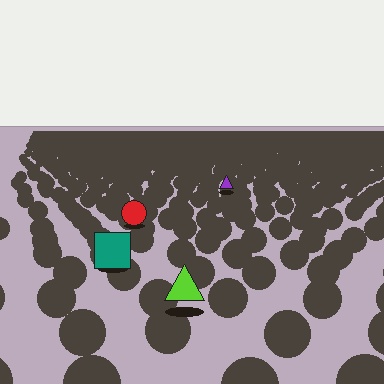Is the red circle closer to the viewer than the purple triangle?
Yes. The red circle is closer — you can tell from the texture gradient: the ground texture is coarser near it.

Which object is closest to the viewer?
The lime triangle is closest. The texture marks near it are larger and more spread out.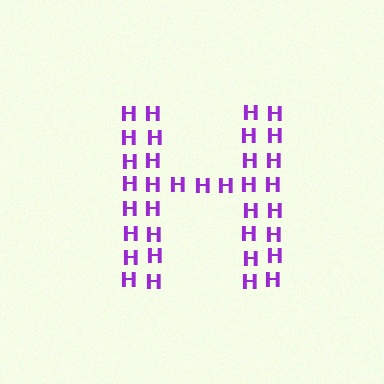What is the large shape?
The large shape is the letter H.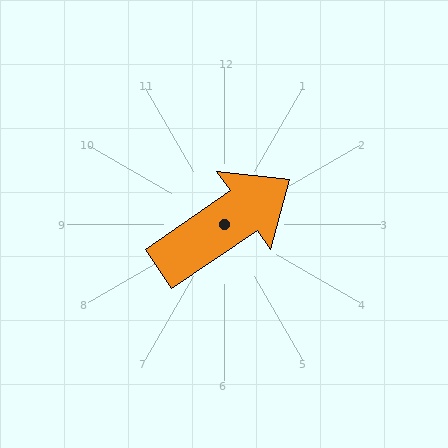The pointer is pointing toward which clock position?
Roughly 2 o'clock.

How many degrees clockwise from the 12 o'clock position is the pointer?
Approximately 56 degrees.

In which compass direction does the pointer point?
Northeast.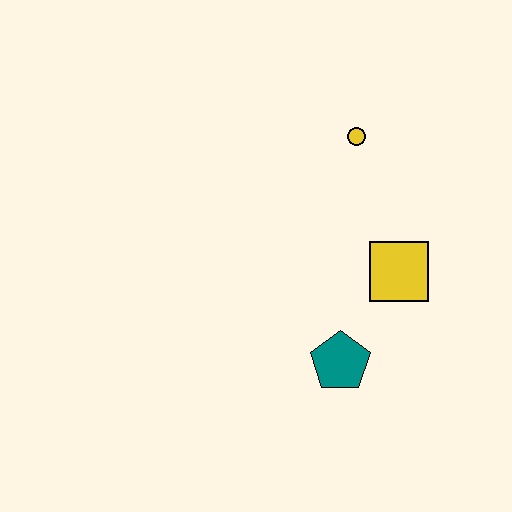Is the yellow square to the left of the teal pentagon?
No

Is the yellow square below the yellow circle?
Yes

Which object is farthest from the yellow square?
The yellow circle is farthest from the yellow square.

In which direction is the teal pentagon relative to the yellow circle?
The teal pentagon is below the yellow circle.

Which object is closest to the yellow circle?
The yellow square is closest to the yellow circle.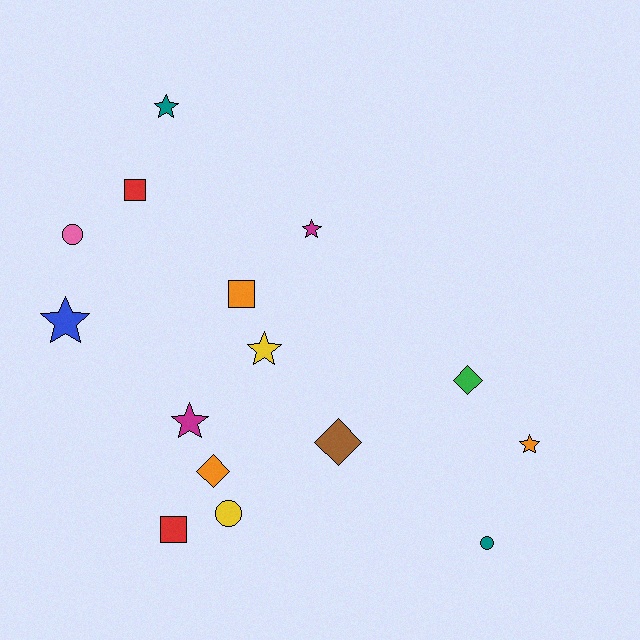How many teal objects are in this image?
There are 2 teal objects.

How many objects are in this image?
There are 15 objects.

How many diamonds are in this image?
There are 3 diamonds.